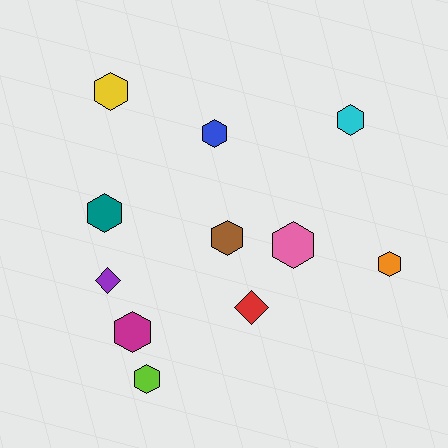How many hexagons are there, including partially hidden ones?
There are 9 hexagons.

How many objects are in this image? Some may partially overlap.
There are 11 objects.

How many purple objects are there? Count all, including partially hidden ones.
There is 1 purple object.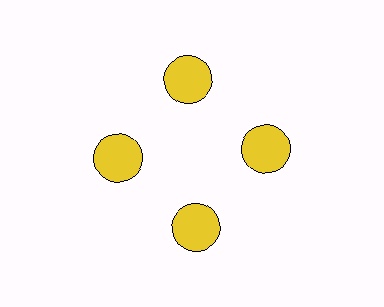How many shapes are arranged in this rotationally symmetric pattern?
There are 4 shapes, arranged in 4 groups of 1.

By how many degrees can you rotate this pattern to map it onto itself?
The pattern maps onto itself every 90 degrees of rotation.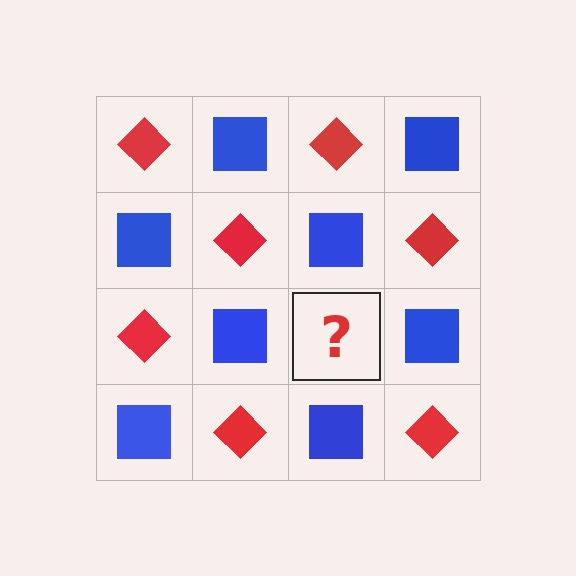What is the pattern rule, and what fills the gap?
The rule is that it alternates red diamond and blue square in a checkerboard pattern. The gap should be filled with a red diamond.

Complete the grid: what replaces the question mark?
The question mark should be replaced with a red diamond.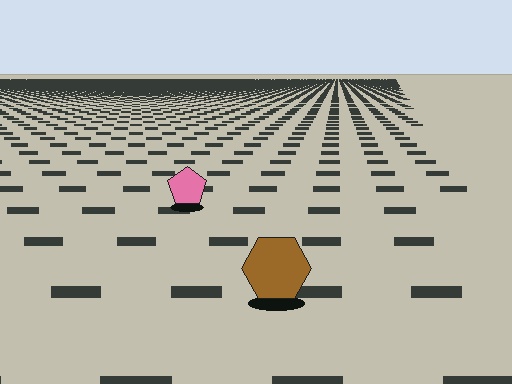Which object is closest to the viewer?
The brown hexagon is closest. The texture marks near it are larger and more spread out.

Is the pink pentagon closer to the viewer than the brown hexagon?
No. The brown hexagon is closer — you can tell from the texture gradient: the ground texture is coarser near it.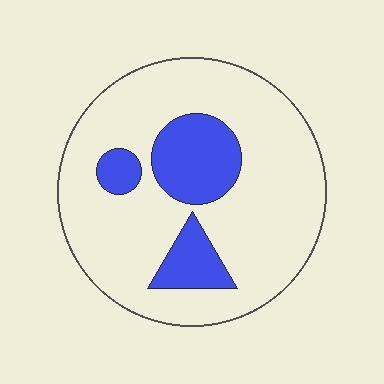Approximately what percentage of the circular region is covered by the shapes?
Approximately 20%.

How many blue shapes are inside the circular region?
3.